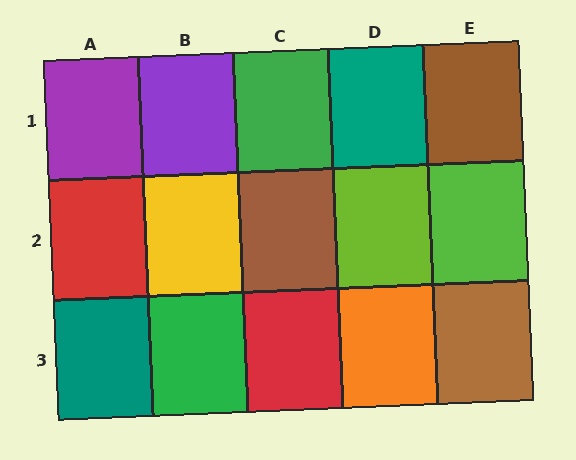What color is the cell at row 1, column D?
Teal.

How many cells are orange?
1 cell is orange.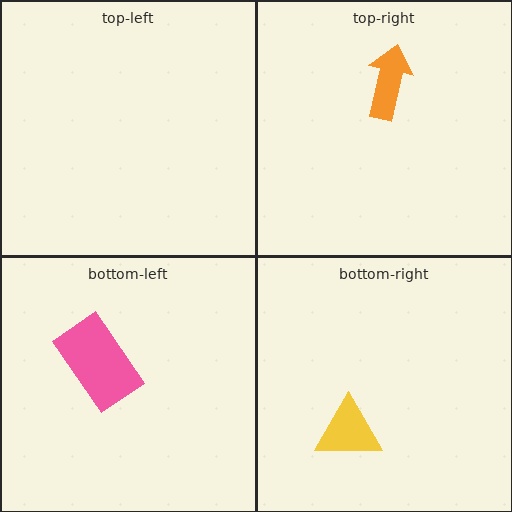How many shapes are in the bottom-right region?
1.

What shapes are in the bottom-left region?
The pink rectangle.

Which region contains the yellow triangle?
The bottom-right region.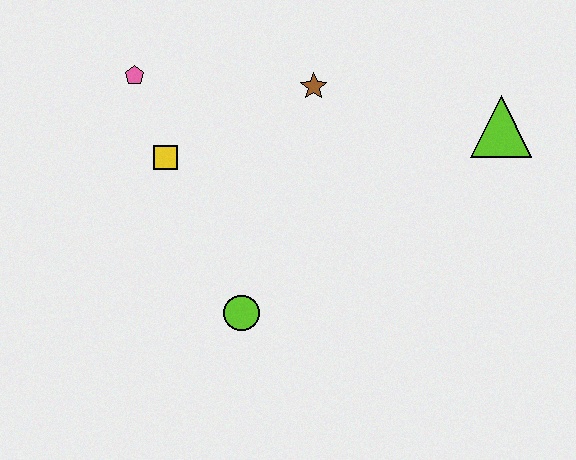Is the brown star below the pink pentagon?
Yes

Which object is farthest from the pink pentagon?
The lime triangle is farthest from the pink pentagon.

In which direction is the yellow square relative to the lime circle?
The yellow square is above the lime circle.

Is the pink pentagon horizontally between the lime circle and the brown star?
No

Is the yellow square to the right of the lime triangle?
No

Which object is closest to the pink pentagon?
The yellow square is closest to the pink pentagon.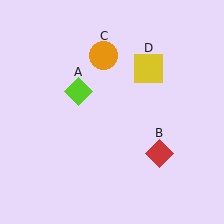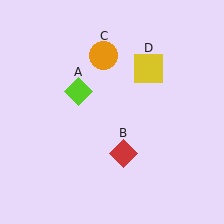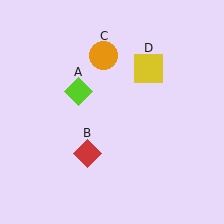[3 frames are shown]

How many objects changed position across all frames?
1 object changed position: red diamond (object B).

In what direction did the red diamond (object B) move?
The red diamond (object B) moved left.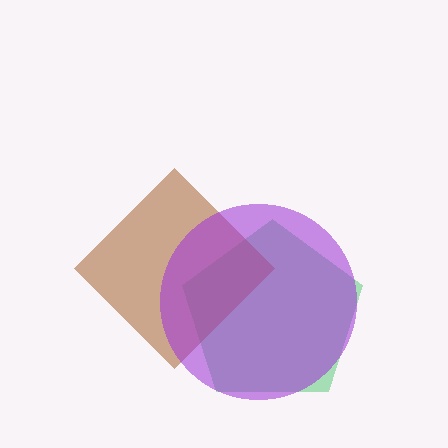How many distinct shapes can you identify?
There are 3 distinct shapes: a green pentagon, a brown diamond, a purple circle.